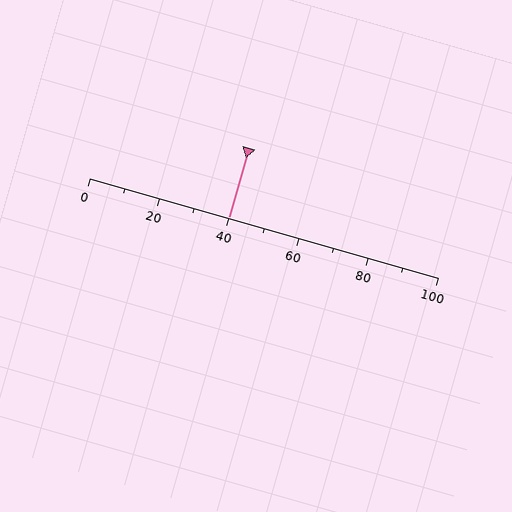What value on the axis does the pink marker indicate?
The marker indicates approximately 40.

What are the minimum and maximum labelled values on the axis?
The axis runs from 0 to 100.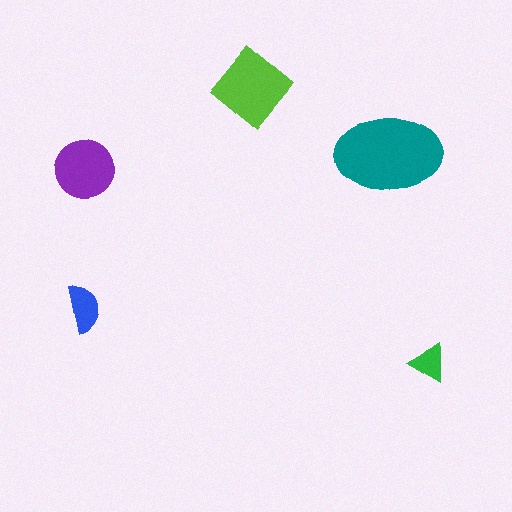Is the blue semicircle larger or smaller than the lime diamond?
Smaller.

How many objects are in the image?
There are 5 objects in the image.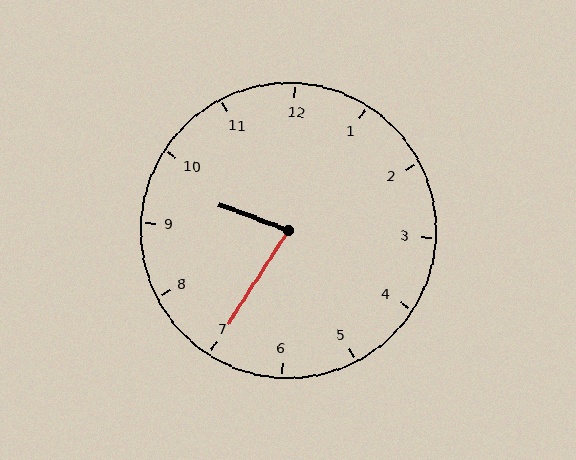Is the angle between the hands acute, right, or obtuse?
It is acute.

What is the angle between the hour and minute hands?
Approximately 78 degrees.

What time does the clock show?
9:35.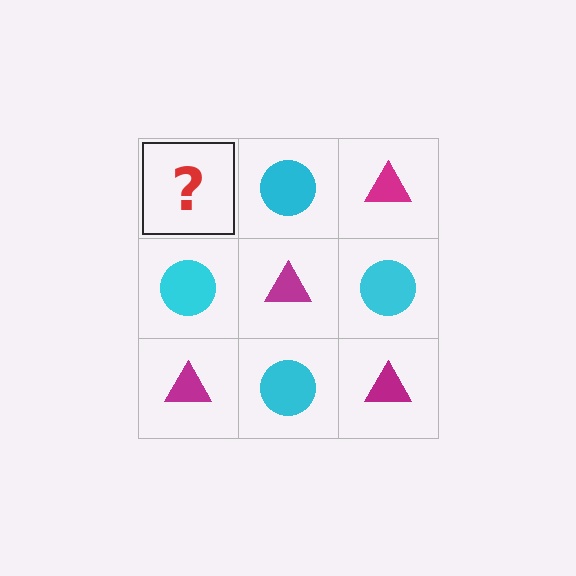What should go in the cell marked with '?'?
The missing cell should contain a magenta triangle.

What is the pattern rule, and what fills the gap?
The rule is that it alternates magenta triangle and cyan circle in a checkerboard pattern. The gap should be filled with a magenta triangle.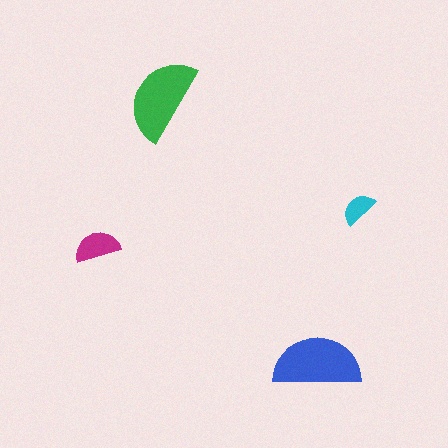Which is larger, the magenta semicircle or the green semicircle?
The green one.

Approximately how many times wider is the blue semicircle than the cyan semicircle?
About 2.5 times wider.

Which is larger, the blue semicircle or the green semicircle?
The blue one.